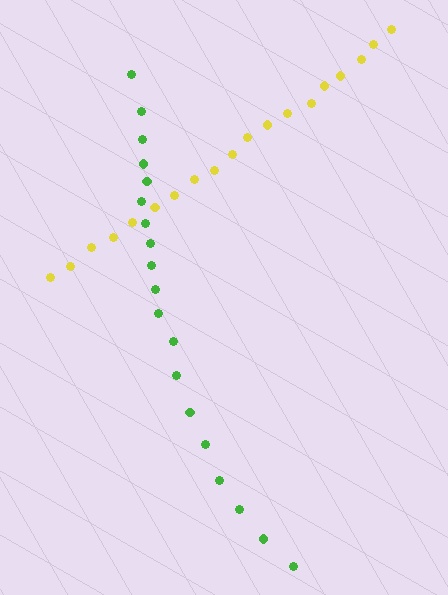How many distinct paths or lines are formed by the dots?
There are 2 distinct paths.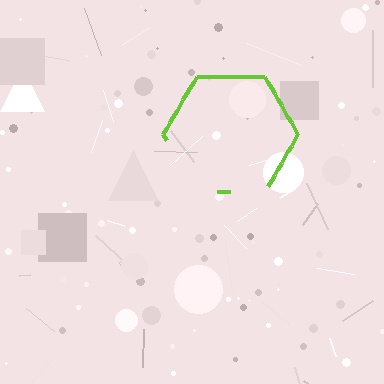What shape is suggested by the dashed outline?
The dashed outline suggests a hexagon.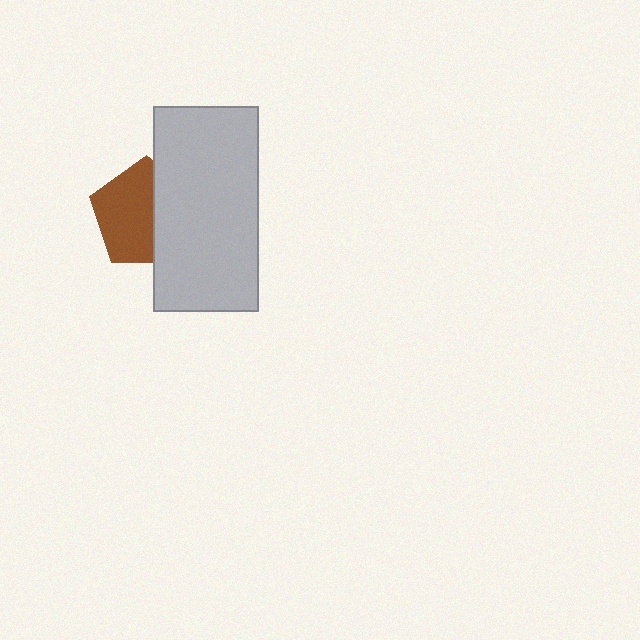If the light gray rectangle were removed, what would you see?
You would see the complete brown pentagon.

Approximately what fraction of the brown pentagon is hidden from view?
Roughly 41% of the brown pentagon is hidden behind the light gray rectangle.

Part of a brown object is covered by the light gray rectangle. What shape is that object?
It is a pentagon.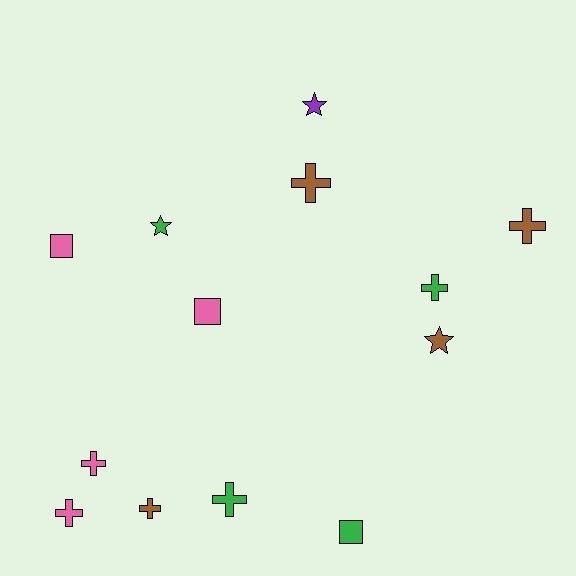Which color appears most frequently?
Pink, with 4 objects.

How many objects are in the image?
There are 13 objects.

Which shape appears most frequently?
Cross, with 7 objects.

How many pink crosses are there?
There are 2 pink crosses.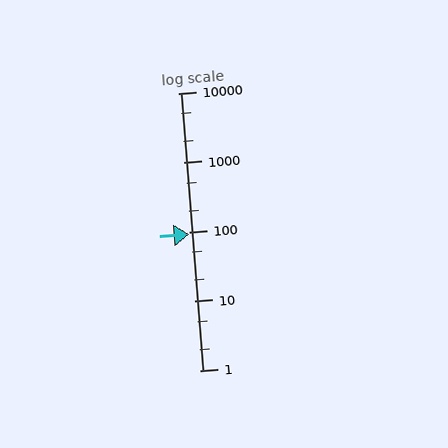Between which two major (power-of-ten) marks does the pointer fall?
The pointer is between 10 and 100.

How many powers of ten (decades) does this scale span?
The scale spans 4 decades, from 1 to 10000.